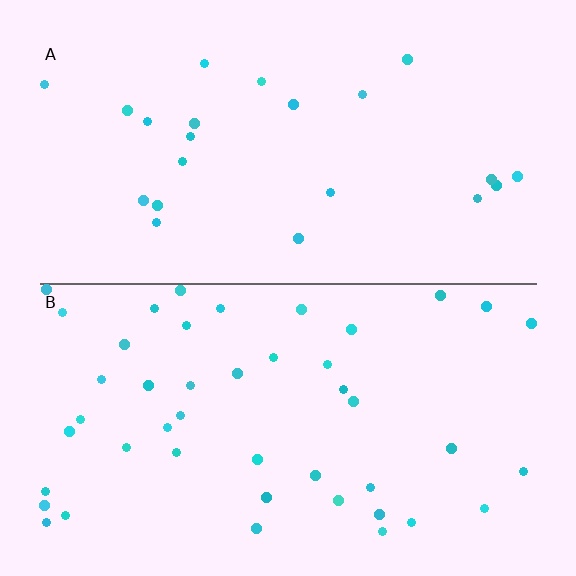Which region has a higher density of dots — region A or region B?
B (the bottom).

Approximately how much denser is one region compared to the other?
Approximately 2.0× — region B over region A.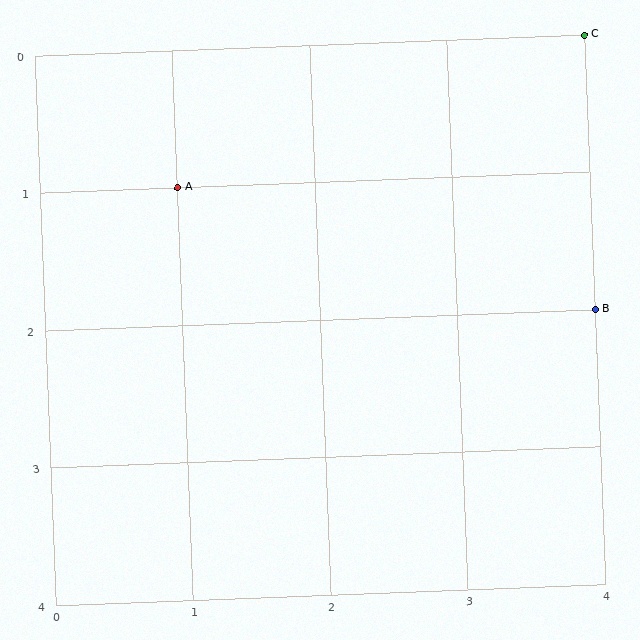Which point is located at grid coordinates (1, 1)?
Point A is at (1, 1).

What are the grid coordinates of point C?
Point C is at grid coordinates (4, 0).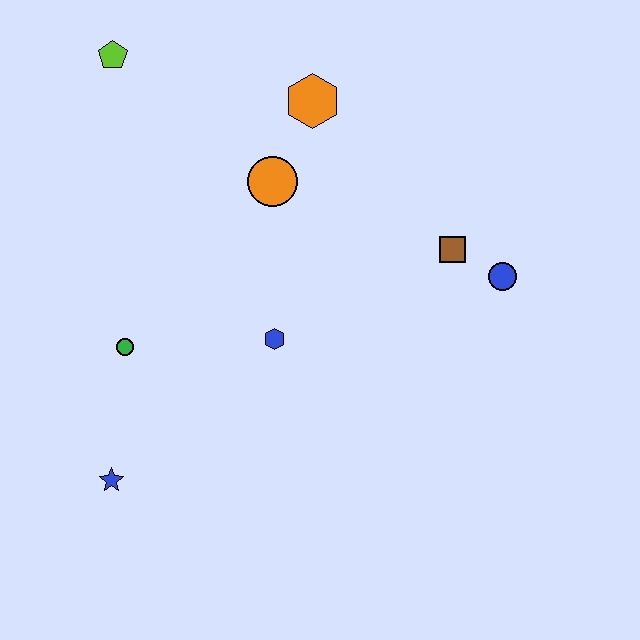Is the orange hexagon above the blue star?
Yes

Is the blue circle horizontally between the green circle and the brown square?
No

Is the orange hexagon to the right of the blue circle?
No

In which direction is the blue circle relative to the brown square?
The blue circle is to the right of the brown square.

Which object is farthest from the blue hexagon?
The lime pentagon is farthest from the blue hexagon.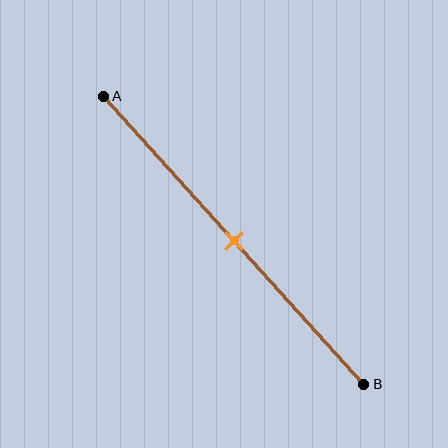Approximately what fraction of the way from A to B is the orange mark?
The orange mark is approximately 50% of the way from A to B.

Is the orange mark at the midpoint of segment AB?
Yes, the mark is approximately at the midpoint.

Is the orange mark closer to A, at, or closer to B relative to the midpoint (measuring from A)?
The orange mark is approximately at the midpoint of segment AB.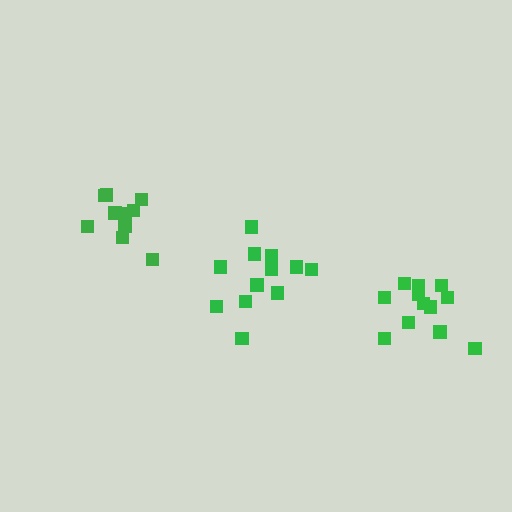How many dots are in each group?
Group 1: 10 dots, Group 2: 12 dots, Group 3: 12 dots (34 total).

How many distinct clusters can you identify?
There are 3 distinct clusters.